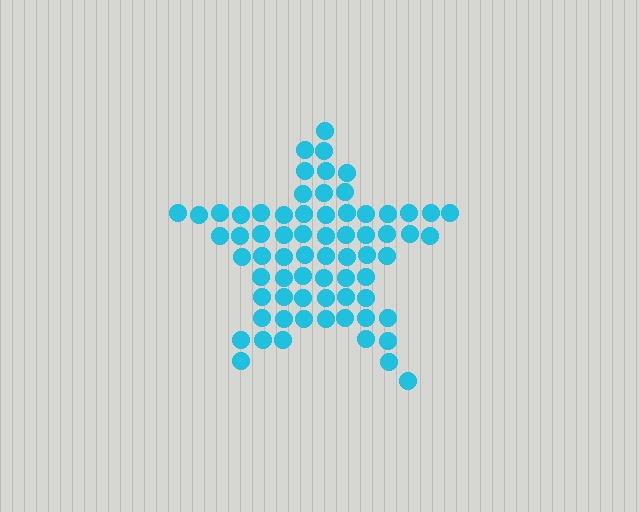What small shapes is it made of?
It is made of small circles.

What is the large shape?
The large shape is a star.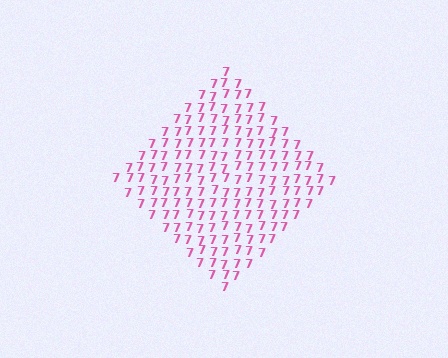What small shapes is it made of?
It is made of small digit 7's.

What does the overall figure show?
The overall figure shows a diamond.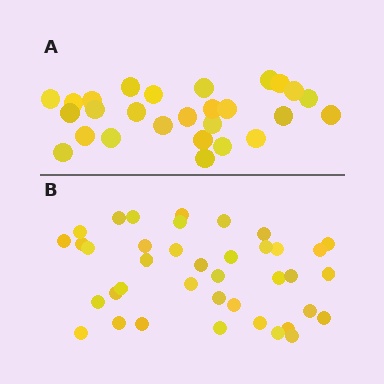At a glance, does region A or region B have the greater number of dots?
Region B (the bottom region) has more dots.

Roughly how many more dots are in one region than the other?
Region B has roughly 12 or so more dots than region A.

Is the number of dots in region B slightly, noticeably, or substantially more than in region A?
Region B has noticeably more, but not dramatically so. The ratio is roughly 1.4 to 1.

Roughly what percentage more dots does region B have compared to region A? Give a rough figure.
About 45% more.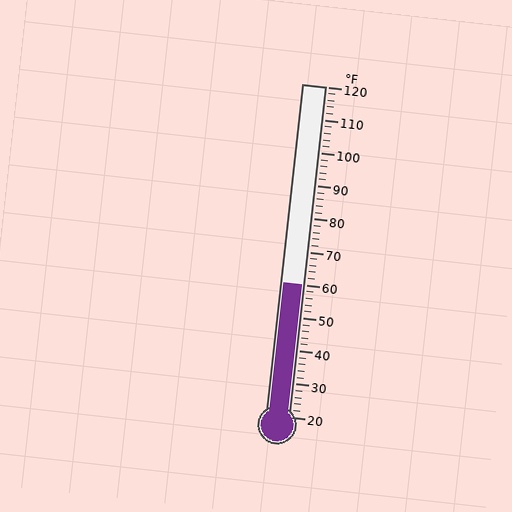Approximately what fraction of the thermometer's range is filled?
The thermometer is filled to approximately 40% of its range.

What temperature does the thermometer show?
The thermometer shows approximately 60°F.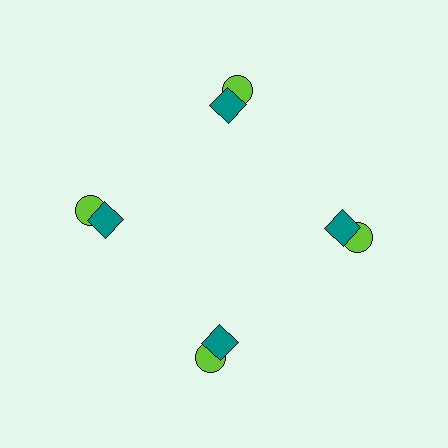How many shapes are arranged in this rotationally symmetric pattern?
There are 8 shapes, arranged in 4 groups of 2.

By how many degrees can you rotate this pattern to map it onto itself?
The pattern maps onto itself every 90 degrees of rotation.